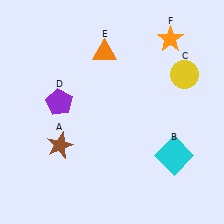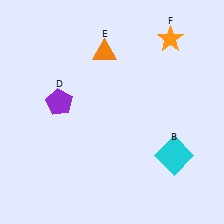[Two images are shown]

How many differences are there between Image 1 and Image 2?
There are 2 differences between the two images.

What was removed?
The brown star (A), the yellow circle (C) were removed in Image 2.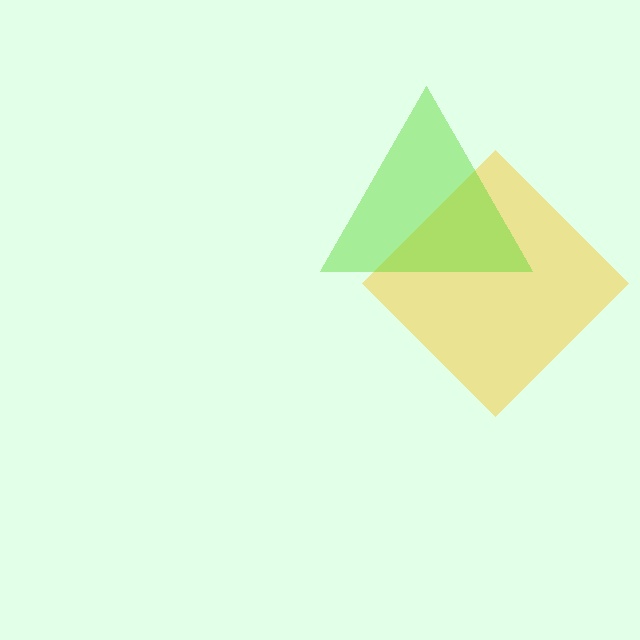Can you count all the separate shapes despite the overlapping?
Yes, there are 2 separate shapes.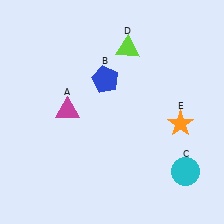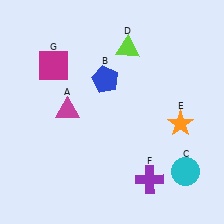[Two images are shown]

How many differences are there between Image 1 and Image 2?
There are 2 differences between the two images.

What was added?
A purple cross (F), a magenta square (G) were added in Image 2.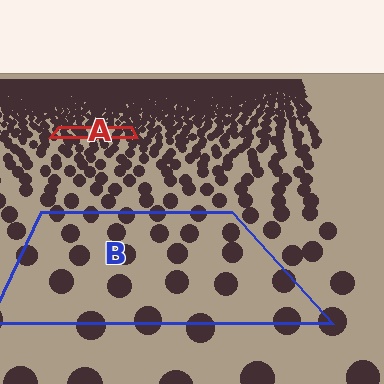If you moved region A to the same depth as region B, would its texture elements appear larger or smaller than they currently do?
They would appear larger. At a closer depth, the same texture elements are projected at a bigger on-screen size.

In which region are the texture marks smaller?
The texture marks are smaller in region A, because it is farther away.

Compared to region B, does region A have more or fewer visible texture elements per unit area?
Region A has more texture elements per unit area — they are packed more densely because it is farther away.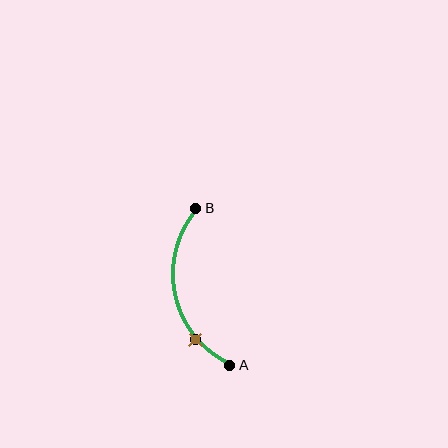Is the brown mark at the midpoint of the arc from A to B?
No. The brown mark lies on the arc but is closer to endpoint A. The arc midpoint would be at the point on the curve equidistant along the arc from both A and B.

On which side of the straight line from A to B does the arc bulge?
The arc bulges to the left of the straight line connecting A and B.